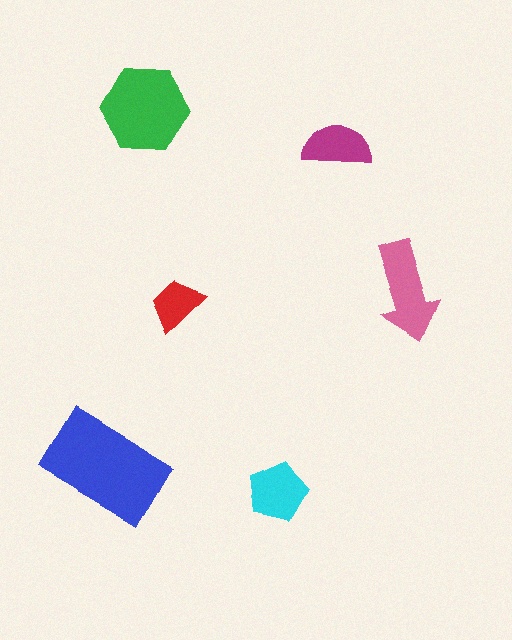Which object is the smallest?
The red trapezoid.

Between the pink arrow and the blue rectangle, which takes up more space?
The blue rectangle.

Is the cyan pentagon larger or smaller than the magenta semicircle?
Larger.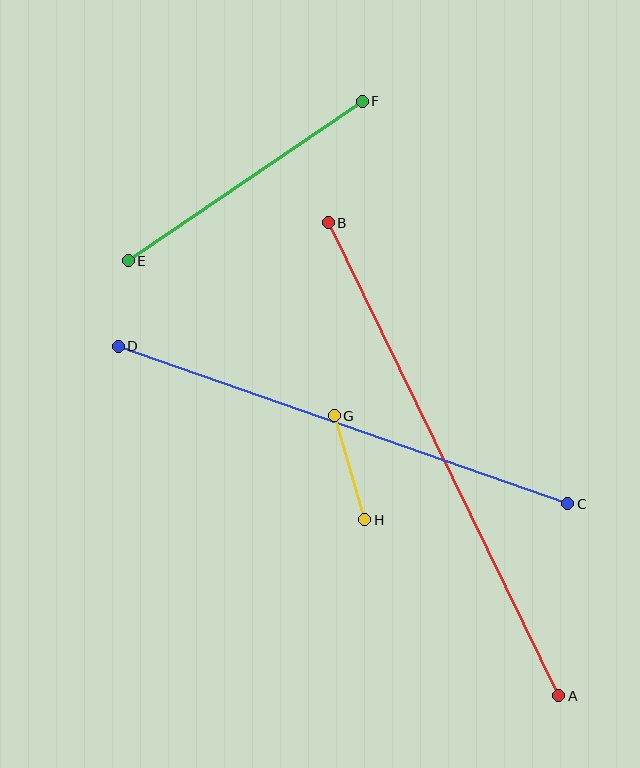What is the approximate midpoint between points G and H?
The midpoint is at approximately (350, 468) pixels.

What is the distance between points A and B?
The distance is approximately 526 pixels.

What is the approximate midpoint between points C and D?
The midpoint is at approximately (343, 425) pixels.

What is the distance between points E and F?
The distance is approximately 283 pixels.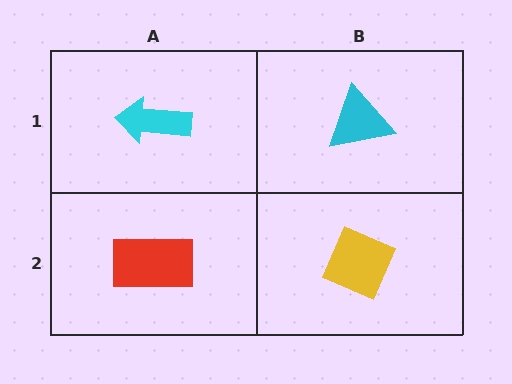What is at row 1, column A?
A cyan arrow.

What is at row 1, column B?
A cyan triangle.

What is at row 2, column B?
A yellow diamond.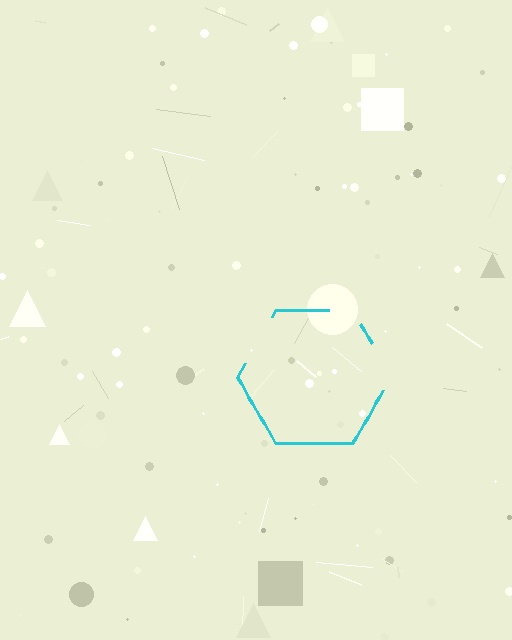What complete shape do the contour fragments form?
The contour fragments form a hexagon.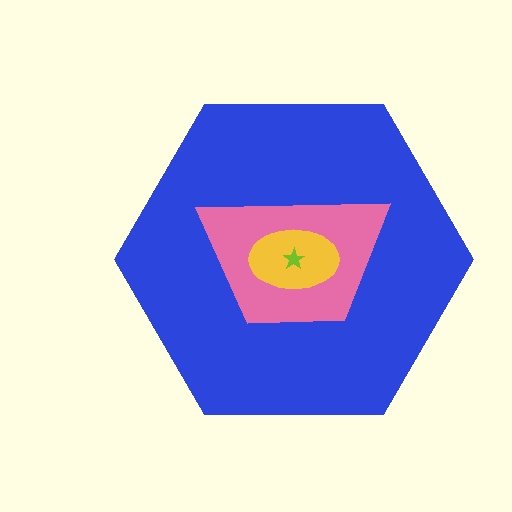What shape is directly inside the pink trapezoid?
The yellow ellipse.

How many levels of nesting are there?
4.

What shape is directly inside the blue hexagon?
The pink trapezoid.